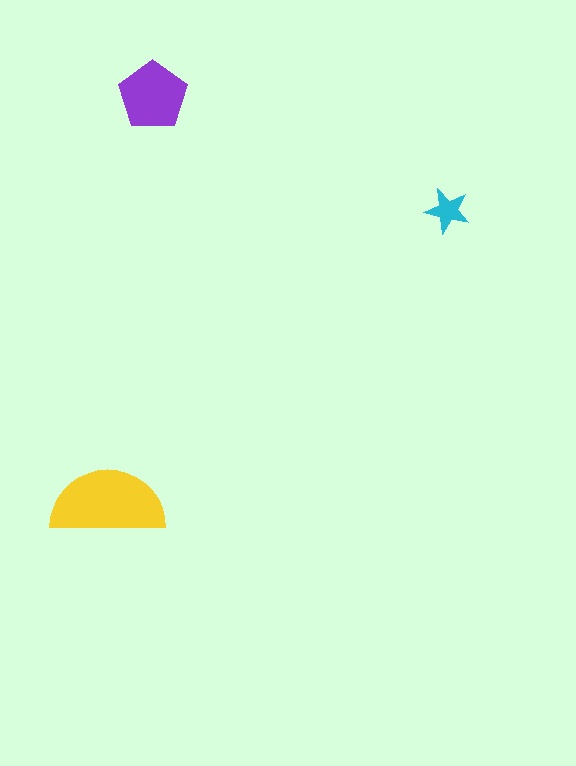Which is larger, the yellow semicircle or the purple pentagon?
The yellow semicircle.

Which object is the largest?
The yellow semicircle.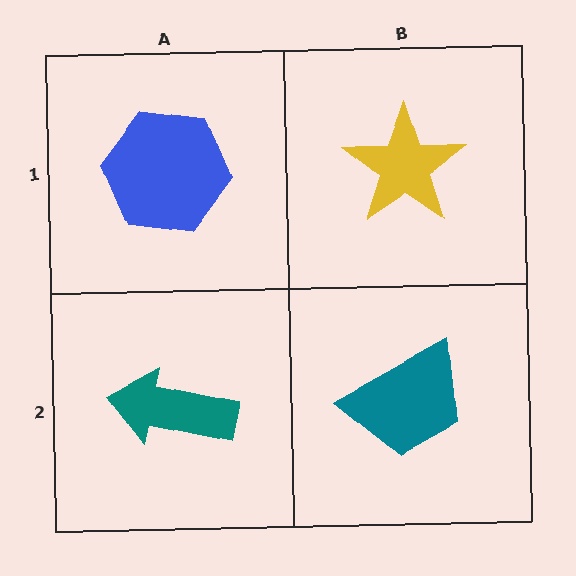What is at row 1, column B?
A yellow star.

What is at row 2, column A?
A teal arrow.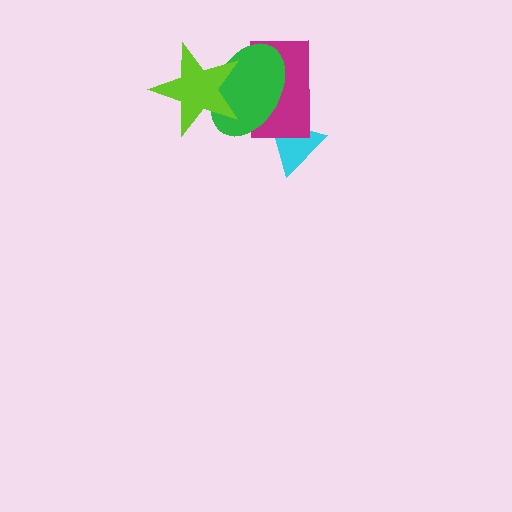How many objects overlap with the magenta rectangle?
3 objects overlap with the magenta rectangle.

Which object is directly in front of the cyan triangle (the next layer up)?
The magenta rectangle is directly in front of the cyan triangle.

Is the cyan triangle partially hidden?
Yes, it is partially covered by another shape.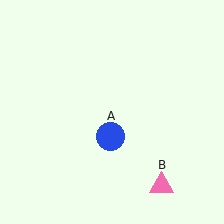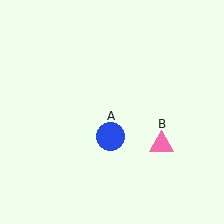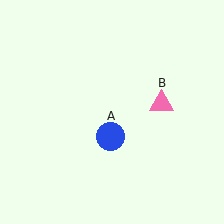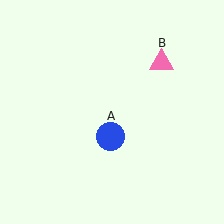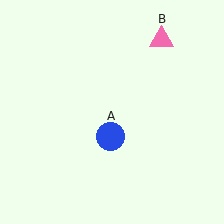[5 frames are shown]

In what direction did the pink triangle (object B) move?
The pink triangle (object B) moved up.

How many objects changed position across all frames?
1 object changed position: pink triangle (object B).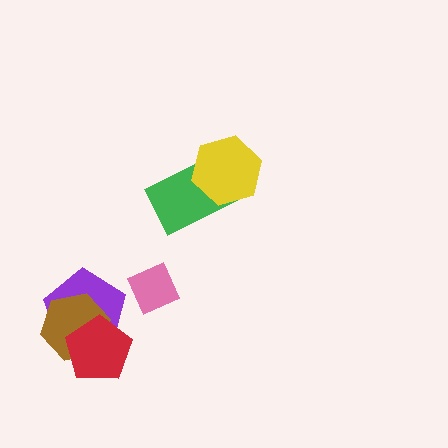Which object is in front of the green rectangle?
The yellow hexagon is in front of the green rectangle.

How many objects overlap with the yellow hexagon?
1 object overlaps with the yellow hexagon.